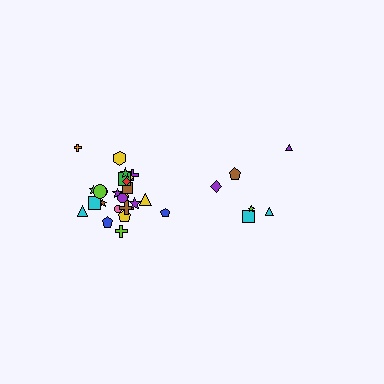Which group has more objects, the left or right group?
The left group.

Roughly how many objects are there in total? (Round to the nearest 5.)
Roughly 30 objects in total.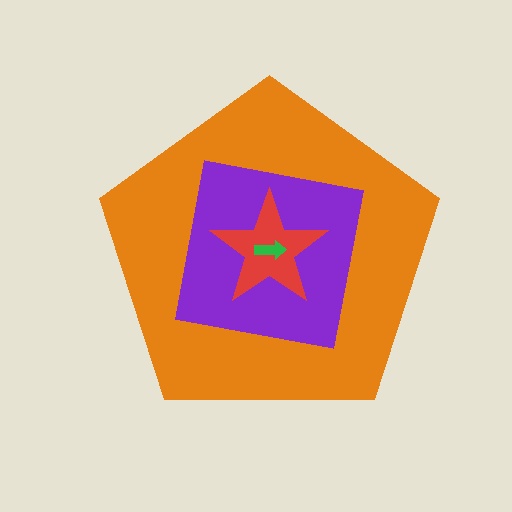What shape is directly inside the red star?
The green arrow.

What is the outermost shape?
The orange pentagon.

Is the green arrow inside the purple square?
Yes.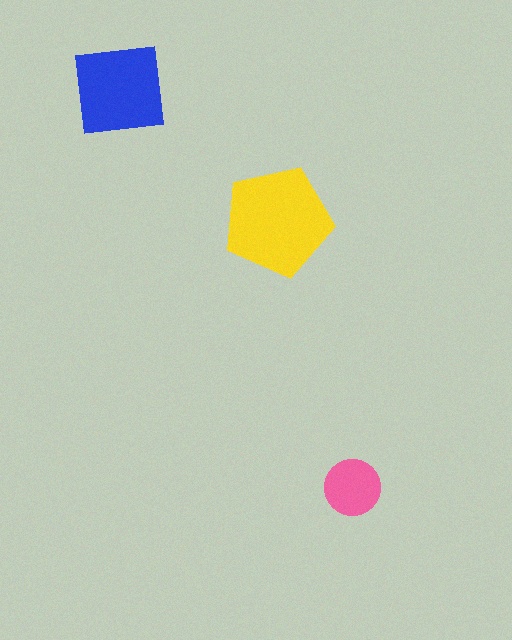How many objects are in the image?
There are 3 objects in the image.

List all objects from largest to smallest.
The yellow pentagon, the blue square, the pink circle.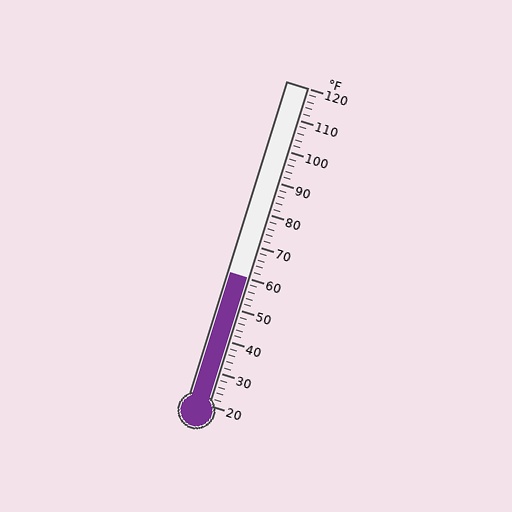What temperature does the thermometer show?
The thermometer shows approximately 60°F.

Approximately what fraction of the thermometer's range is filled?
The thermometer is filled to approximately 40% of its range.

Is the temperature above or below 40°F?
The temperature is above 40°F.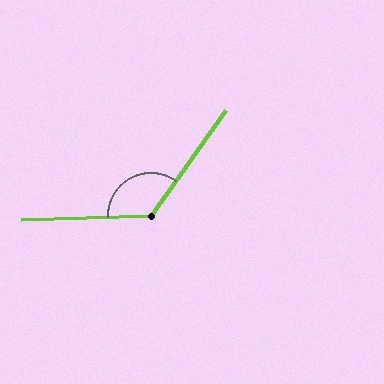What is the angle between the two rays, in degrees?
Approximately 128 degrees.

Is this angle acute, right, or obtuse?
It is obtuse.